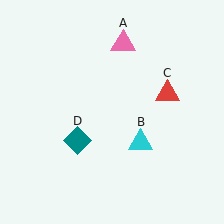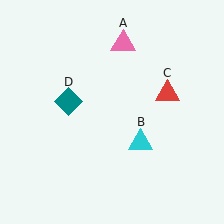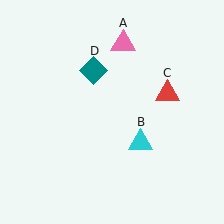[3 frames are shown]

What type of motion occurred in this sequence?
The teal diamond (object D) rotated clockwise around the center of the scene.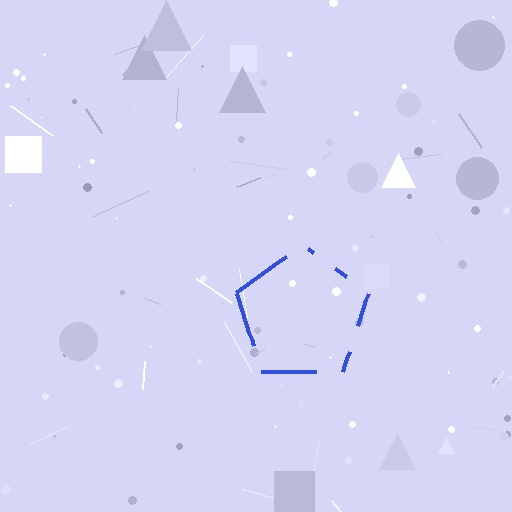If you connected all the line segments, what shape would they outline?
They would outline a pentagon.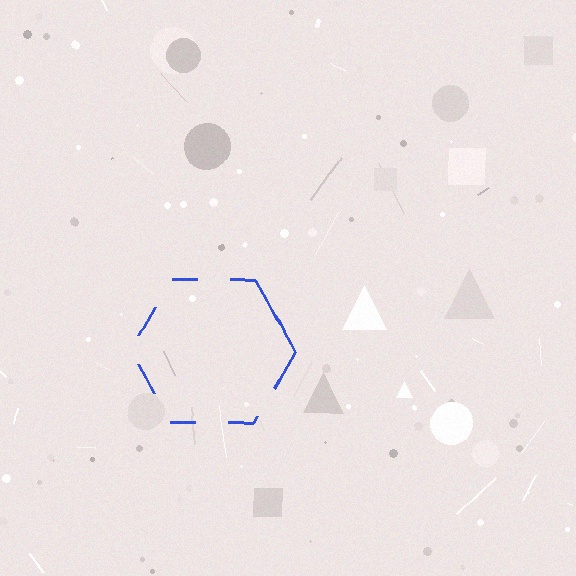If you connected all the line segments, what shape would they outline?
They would outline a hexagon.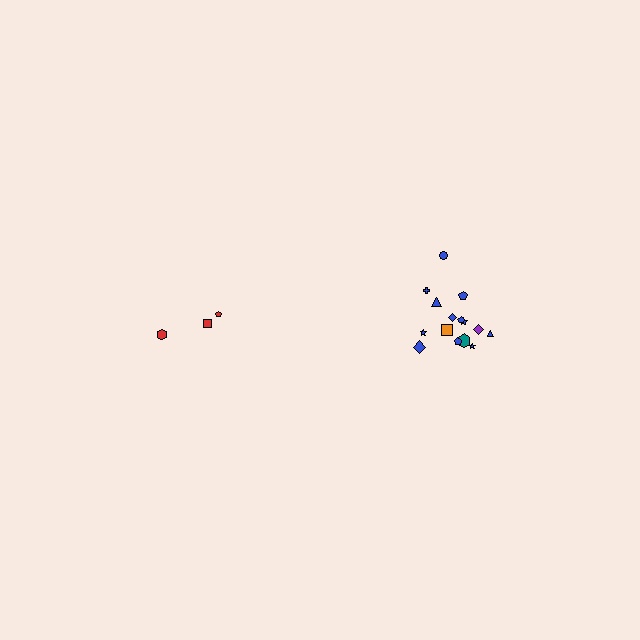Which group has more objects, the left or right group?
The right group.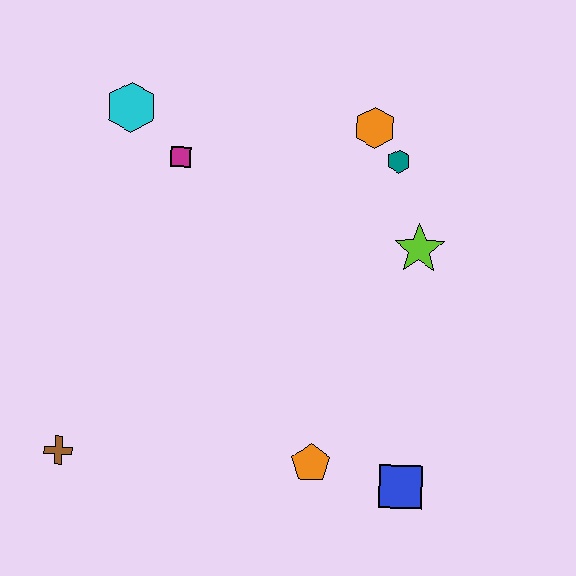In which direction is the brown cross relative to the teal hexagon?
The brown cross is to the left of the teal hexagon.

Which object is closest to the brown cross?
The orange pentagon is closest to the brown cross.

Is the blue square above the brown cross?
No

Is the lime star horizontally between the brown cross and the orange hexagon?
No